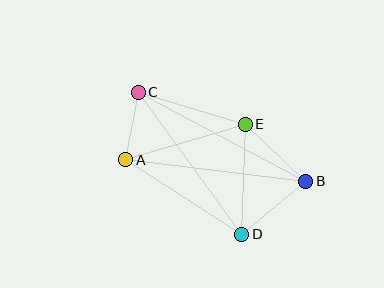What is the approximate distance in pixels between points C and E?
The distance between C and E is approximately 111 pixels.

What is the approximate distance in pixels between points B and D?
The distance between B and D is approximately 83 pixels.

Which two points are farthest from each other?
Points B and C are farthest from each other.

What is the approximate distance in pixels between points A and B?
The distance between A and B is approximately 181 pixels.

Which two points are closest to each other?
Points A and C are closest to each other.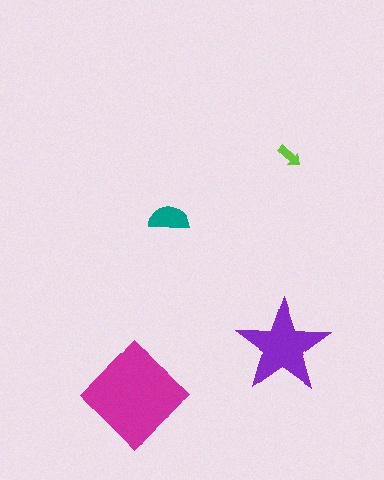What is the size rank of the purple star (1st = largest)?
2nd.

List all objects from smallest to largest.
The lime arrow, the teal semicircle, the purple star, the magenta diamond.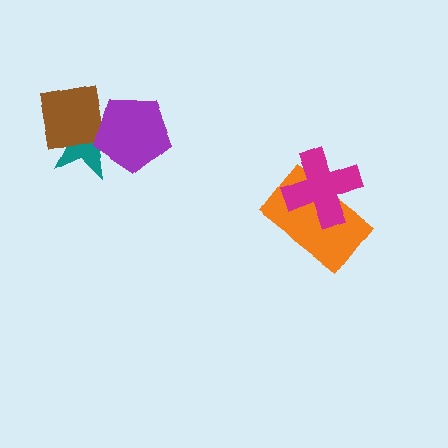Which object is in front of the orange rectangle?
The magenta cross is in front of the orange rectangle.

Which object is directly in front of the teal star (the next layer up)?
The brown square is directly in front of the teal star.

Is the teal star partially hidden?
Yes, it is partially covered by another shape.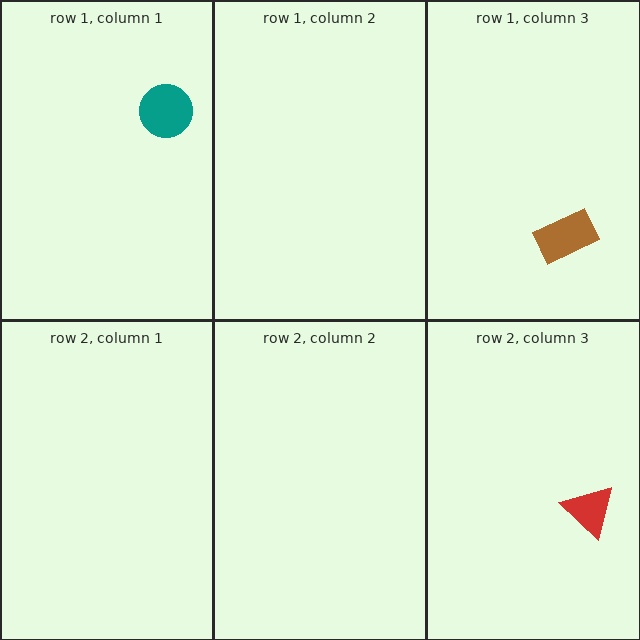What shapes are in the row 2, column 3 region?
The red triangle.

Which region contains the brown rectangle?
The row 1, column 3 region.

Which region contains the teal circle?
The row 1, column 1 region.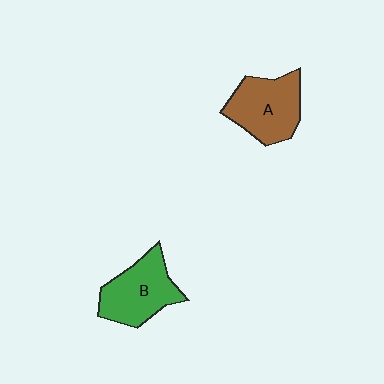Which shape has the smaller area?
Shape B (green).